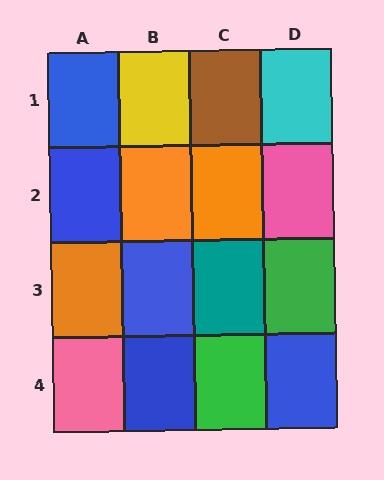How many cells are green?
2 cells are green.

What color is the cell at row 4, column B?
Blue.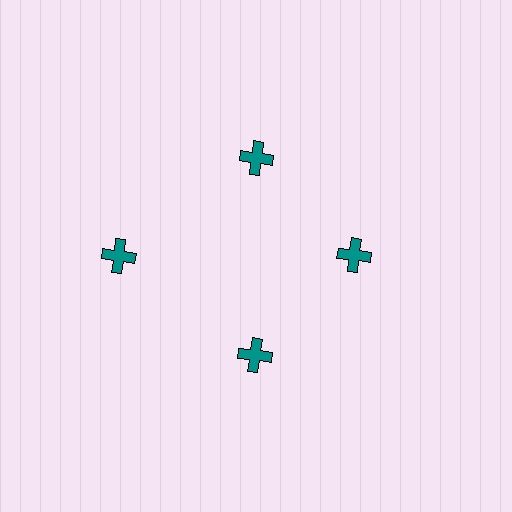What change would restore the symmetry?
The symmetry would be restored by moving it inward, back onto the ring so that all 4 crosses sit at equal angles and equal distance from the center.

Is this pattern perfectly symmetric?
No. The 4 teal crosses are arranged in a ring, but one element near the 9 o'clock position is pushed outward from the center, breaking the 4-fold rotational symmetry.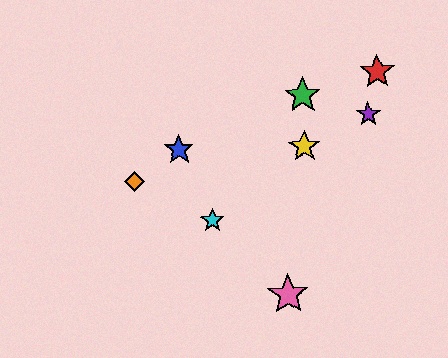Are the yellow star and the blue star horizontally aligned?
Yes, both are at y≈147.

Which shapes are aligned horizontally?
The blue star, the yellow star are aligned horizontally.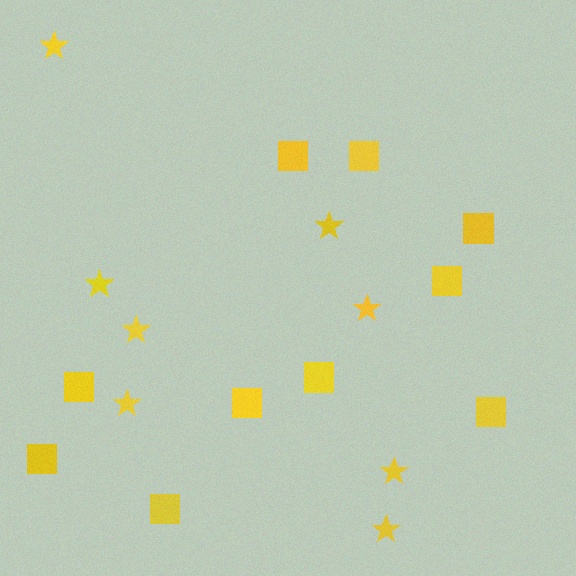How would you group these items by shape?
There are 2 groups: one group of stars (8) and one group of squares (10).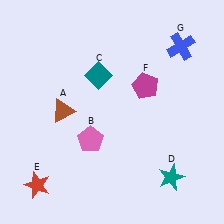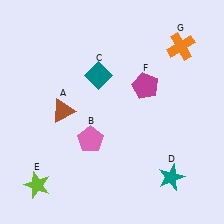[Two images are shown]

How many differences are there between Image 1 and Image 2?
There are 2 differences between the two images.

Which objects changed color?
E changed from red to lime. G changed from blue to orange.